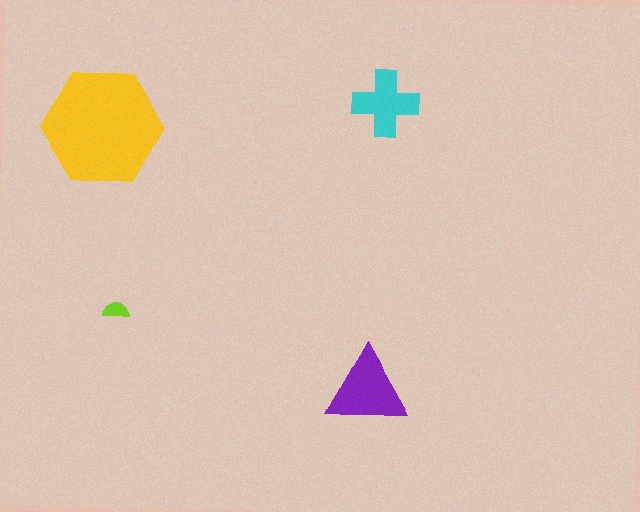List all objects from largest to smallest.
The yellow hexagon, the purple triangle, the cyan cross, the lime semicircle.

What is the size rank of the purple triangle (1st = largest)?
2nd.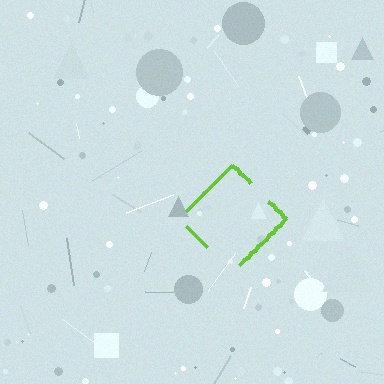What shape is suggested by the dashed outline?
The dashed outline suggests a diamond.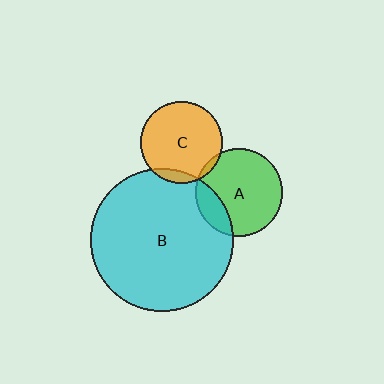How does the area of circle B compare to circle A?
Approximately 2.7 times.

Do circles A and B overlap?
Yes.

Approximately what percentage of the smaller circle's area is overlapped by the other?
Approximately 20%.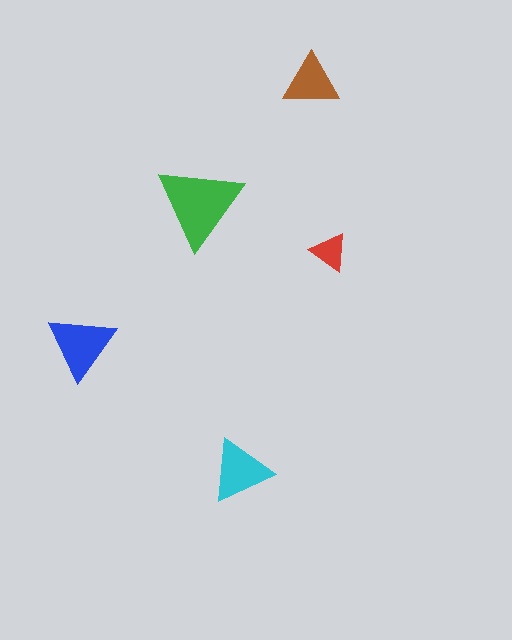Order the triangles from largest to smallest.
the green one, the blue one, the cyan one, the brown one, the red one.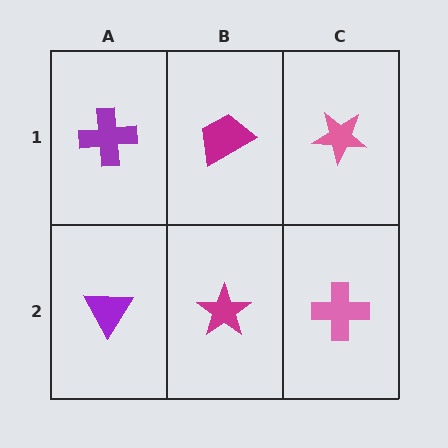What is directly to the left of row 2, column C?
A magenta star.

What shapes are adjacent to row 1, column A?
A purple triangle (row 2, column A), a magenta trapezoid (row 1, column B).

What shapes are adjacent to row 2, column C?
A pink star (row 1, column C), a magenta star (row 2, column B).